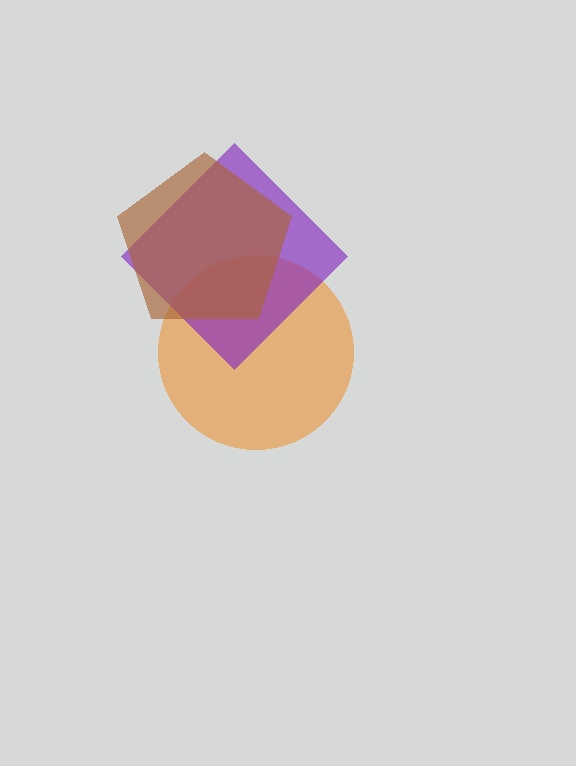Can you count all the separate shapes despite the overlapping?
Yes, there are 3 separate shapes.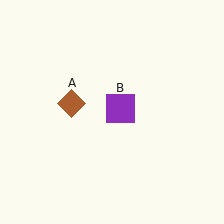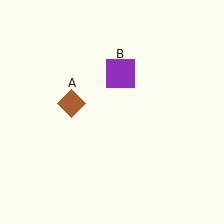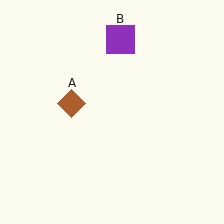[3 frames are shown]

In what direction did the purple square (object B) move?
The purple square (object B) moved up.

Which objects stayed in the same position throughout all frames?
Brown diamond (object A) remained stationary.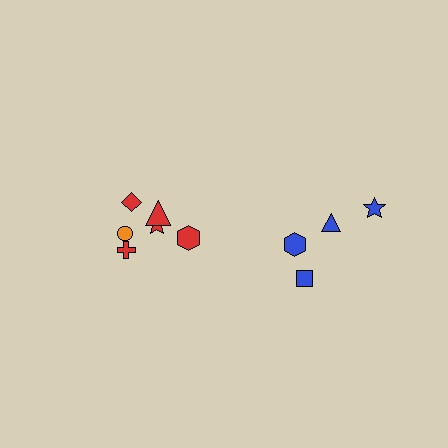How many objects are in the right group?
There are 4 objects.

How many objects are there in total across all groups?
There are 10 objects.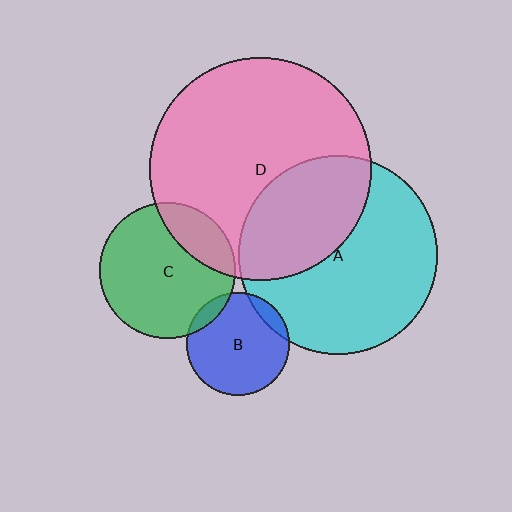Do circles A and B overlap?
Yes.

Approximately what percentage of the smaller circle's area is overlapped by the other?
Approximately 10%.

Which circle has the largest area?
Circle D (pink).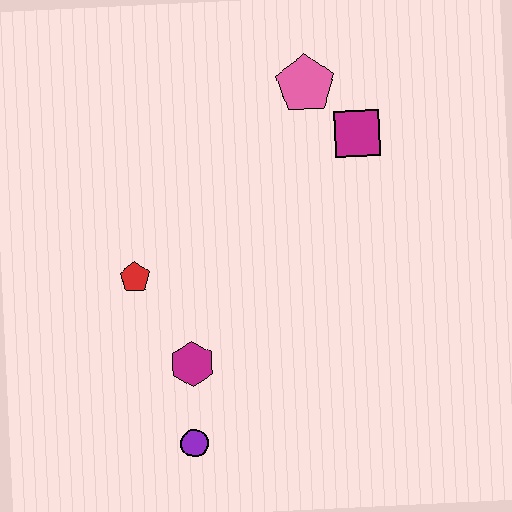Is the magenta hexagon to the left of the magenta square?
Yes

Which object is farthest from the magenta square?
The purple circle is farthest from the magenta square.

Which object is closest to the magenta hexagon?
The purple circle is closest to the magenta hexagon.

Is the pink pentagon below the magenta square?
No